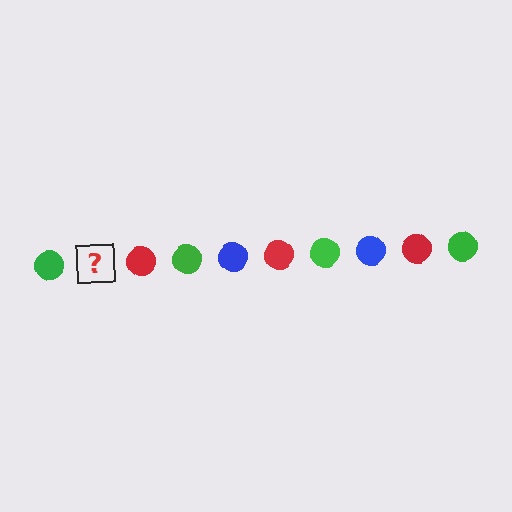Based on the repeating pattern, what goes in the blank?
The blank should be a blue circle.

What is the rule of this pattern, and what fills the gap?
The rule is that the pattern cycles through green, blue, red circles. The gap should be filled with a blue circle.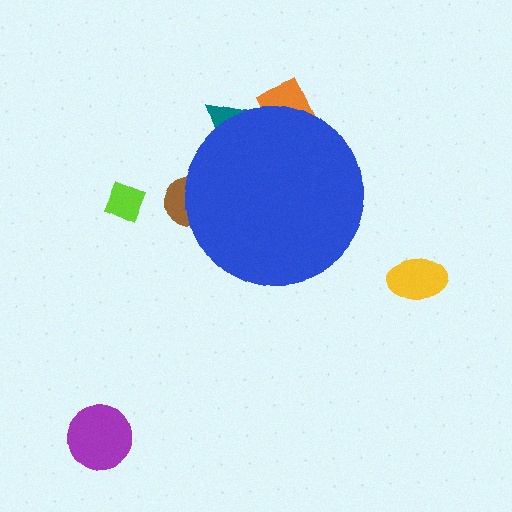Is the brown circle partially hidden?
Yes, the brown circle is partially hidden behind the blue circle.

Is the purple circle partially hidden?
No, the purple circle is fully visible.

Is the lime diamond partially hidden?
No, the lime diamond is fully visible.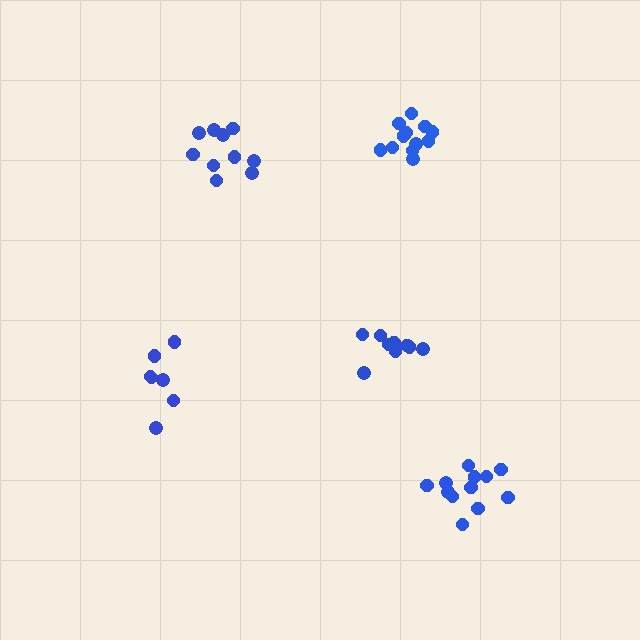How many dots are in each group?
Group 1: 7 dots, Group 2: 10 dots, Group 3: 12 dots, Group 4: 10 dots, Group 5: 13 dots (52 total).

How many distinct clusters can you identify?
There are 5 distinct clusters.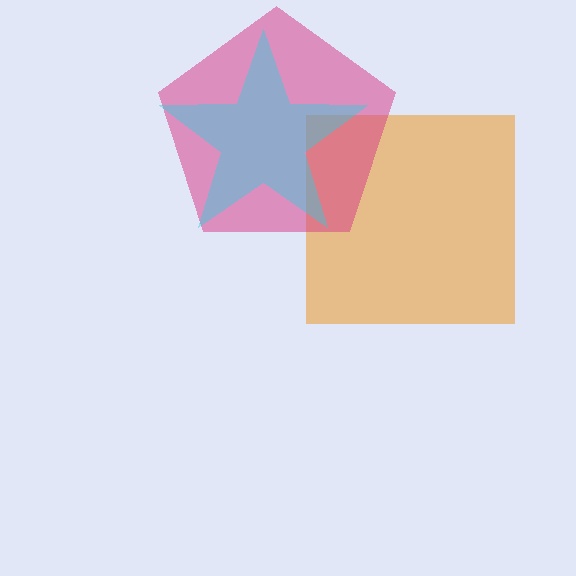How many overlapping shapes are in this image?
There are 3 overlapping shapes in the image.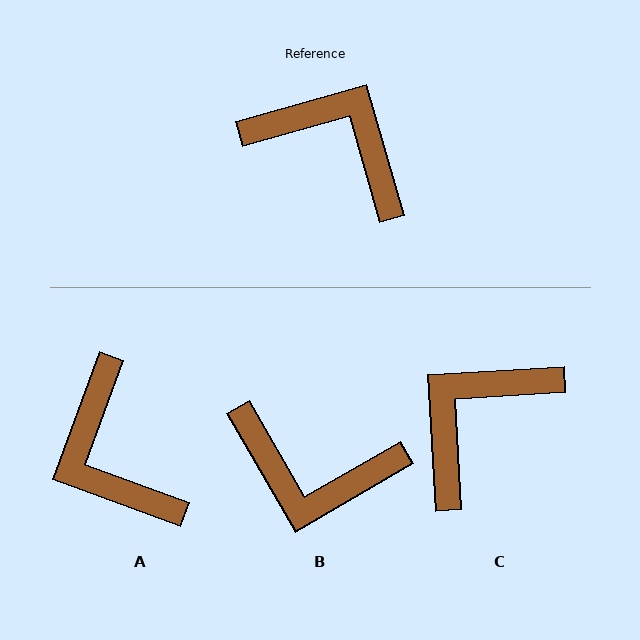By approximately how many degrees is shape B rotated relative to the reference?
Approximately 166 degrees clockwise.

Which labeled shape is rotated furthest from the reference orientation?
B, about 166 degrees away.